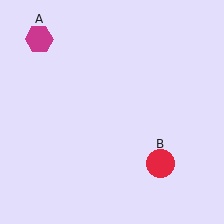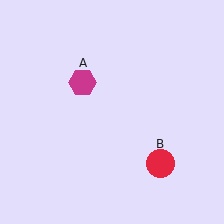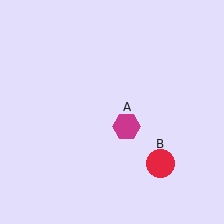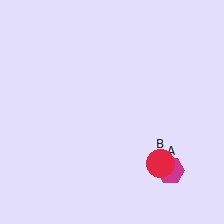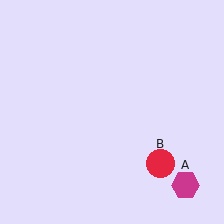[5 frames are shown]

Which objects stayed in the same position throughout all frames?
Red circle (object B) remained stationary.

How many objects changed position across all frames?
1 object changed position: magenta hexagon (object A).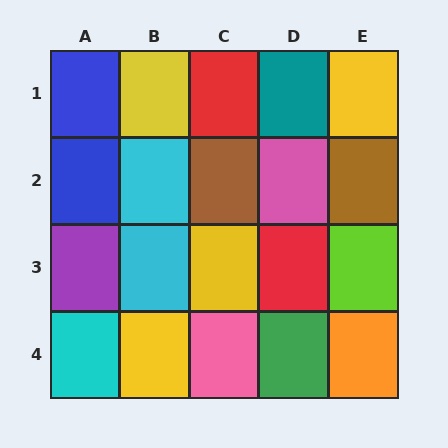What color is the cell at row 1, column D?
Teal.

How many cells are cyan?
3 cells are cyan.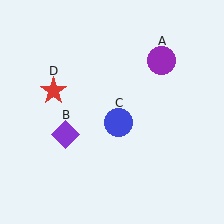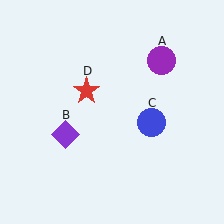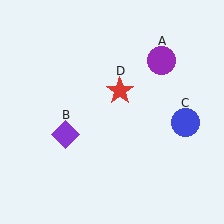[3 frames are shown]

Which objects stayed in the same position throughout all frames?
Purple circle (object A) and purple diamond (object B) remained stationary.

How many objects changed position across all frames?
2 objects changed position: blue circle (object C), red star (object D).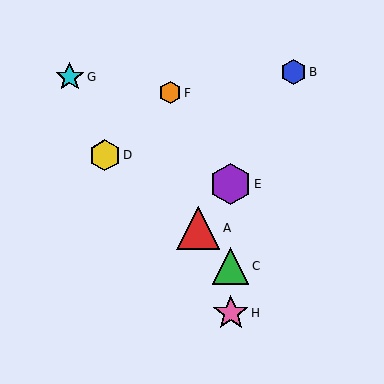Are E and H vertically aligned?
Yes, both are at x≈231.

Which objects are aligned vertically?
Objects C, E, H are aligned vertically.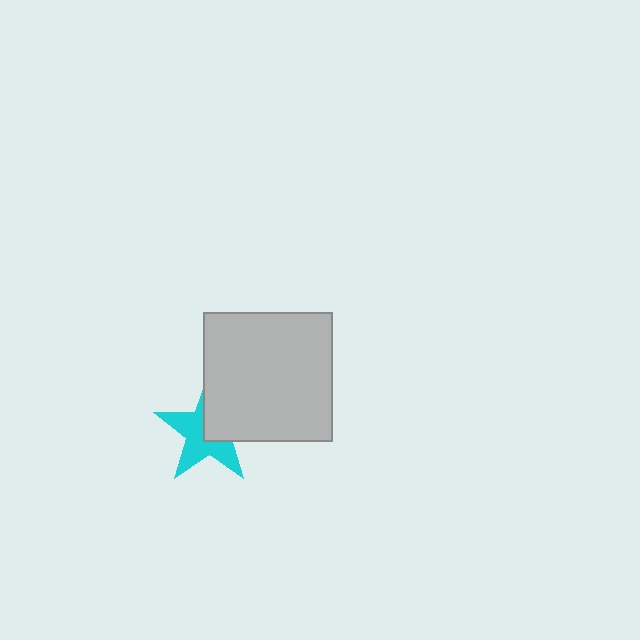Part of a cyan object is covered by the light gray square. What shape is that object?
It is a star.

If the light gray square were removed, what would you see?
You would see the complete cyan star.